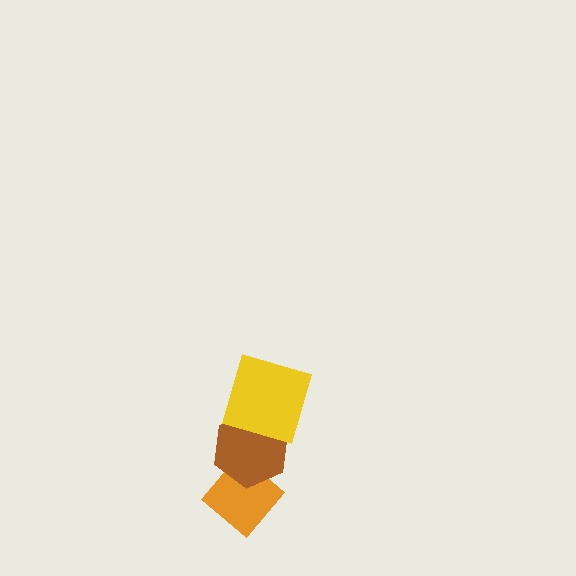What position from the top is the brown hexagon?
The brown hexagon is 2nd from the top.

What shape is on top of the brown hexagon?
The yellow square is on top of the brown hexagon.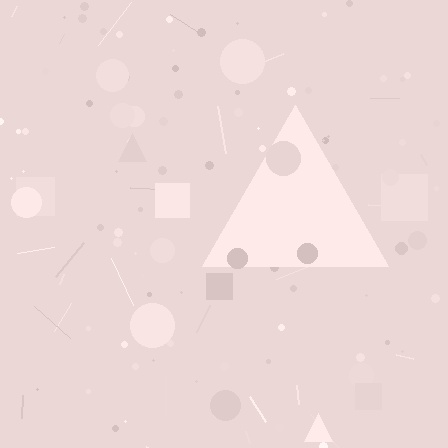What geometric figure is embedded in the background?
A triangle is embedded in the background.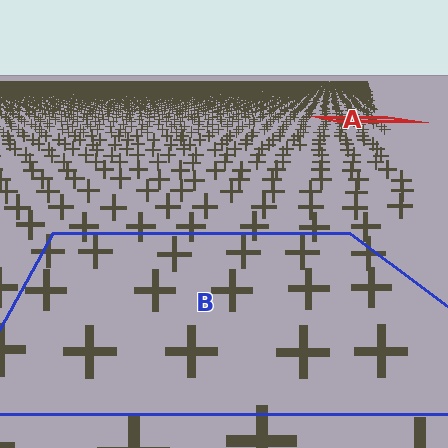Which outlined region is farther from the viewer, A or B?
Region A is farther from the viewer — the texture elements inside it appear smaller and more densely packed.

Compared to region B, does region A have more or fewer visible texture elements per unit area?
Region A has more texture elements per unit area — they are packed more densely because it is farther away.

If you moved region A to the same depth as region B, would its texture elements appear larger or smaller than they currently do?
They would appear larger. At a closer depth, the same texture elements are projected at a bigger on-screen size.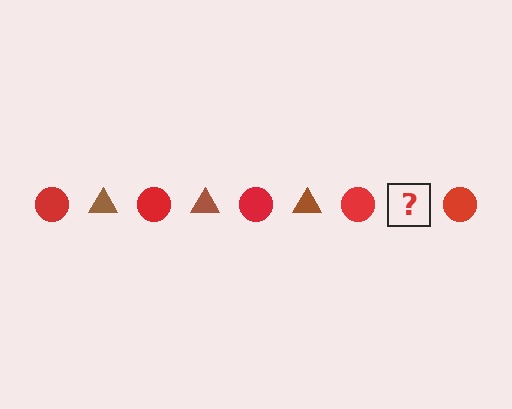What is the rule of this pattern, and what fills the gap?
The rule is that the pattern alternates between red circle and brown triangle. The gap should be filled with a brown triangle.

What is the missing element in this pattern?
The missing element is a brown triangle.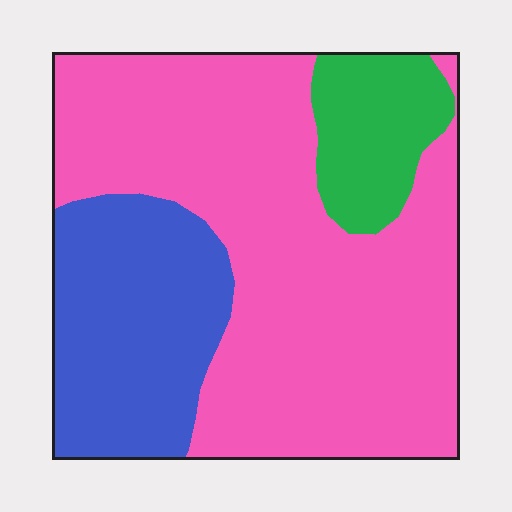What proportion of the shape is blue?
Blue takes up about one quarter (1/4) of the shape.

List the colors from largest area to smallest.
From largest to smallest: pink, blue, green.